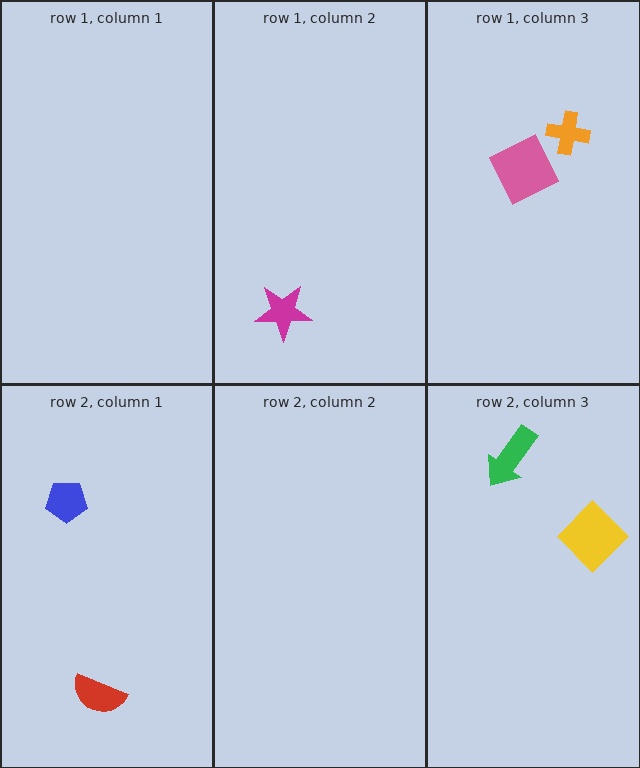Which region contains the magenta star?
The row 1, column 2 region.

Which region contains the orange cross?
The row 1, column 3 region.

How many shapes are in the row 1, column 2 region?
1.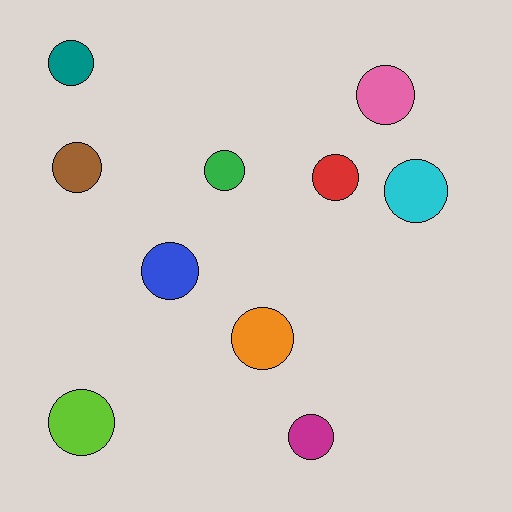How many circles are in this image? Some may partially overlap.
There are 10 circles.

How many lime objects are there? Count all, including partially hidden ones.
There is 1 lime object.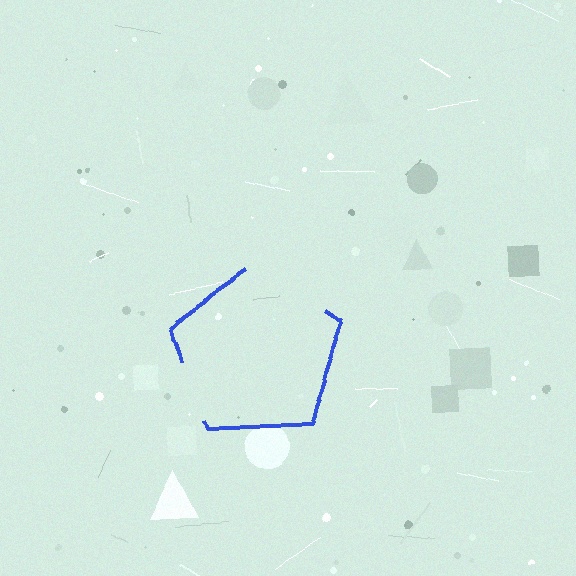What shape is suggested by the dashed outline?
The dashed outline suggests a pentagon.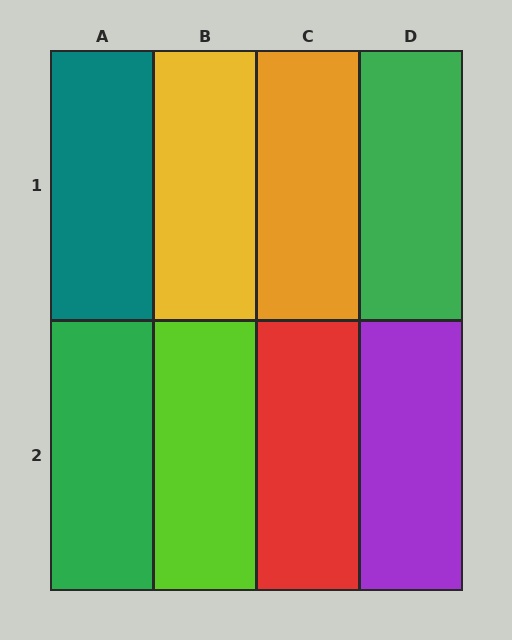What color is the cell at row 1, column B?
Yellow.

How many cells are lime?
1 cell is lime.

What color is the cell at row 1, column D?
Green.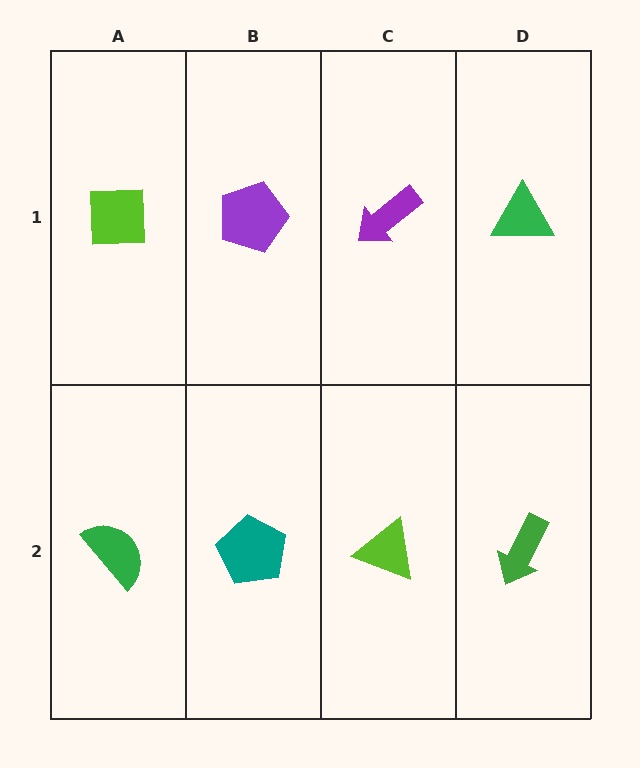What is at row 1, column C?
A purple arrow.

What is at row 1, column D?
A green triangle.